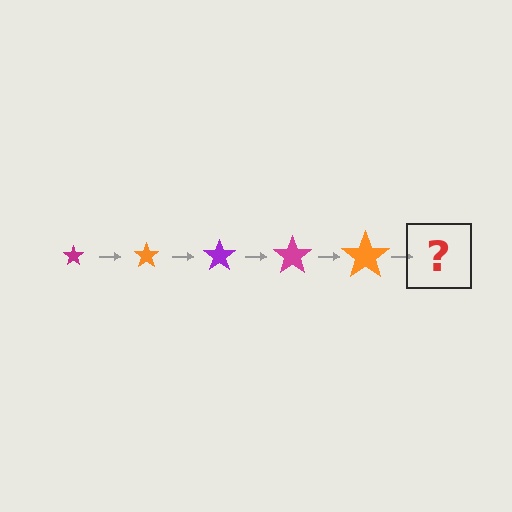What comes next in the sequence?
The next element should be a purple star, larger than the previous one.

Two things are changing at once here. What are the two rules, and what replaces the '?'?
The two rules are that the star grows larger each step and the color cycles through magenta, orange, and purple. The '?' should be a purple star, larger than the previous one.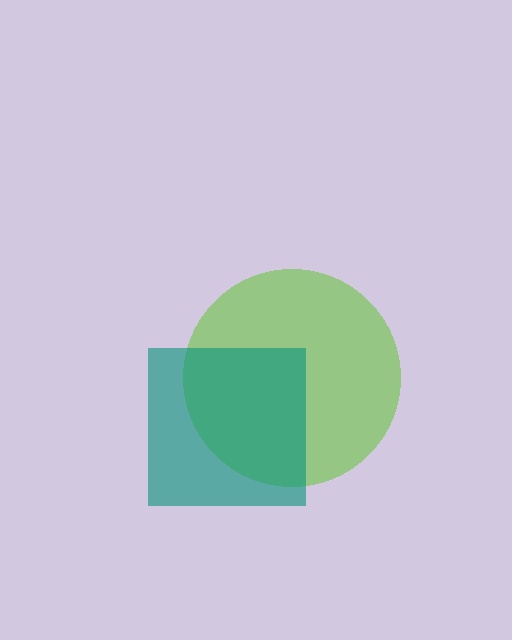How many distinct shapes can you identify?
There are 2 distinct shapes: a lime circle, a teal square.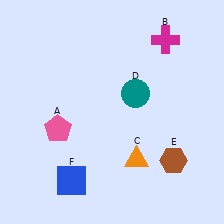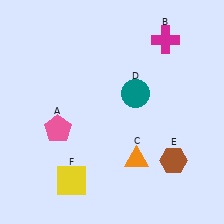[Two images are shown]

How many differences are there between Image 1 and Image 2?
There is 1 difference between the two images.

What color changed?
The square (F) changed from blue in Image 1 to yellow in Image 2.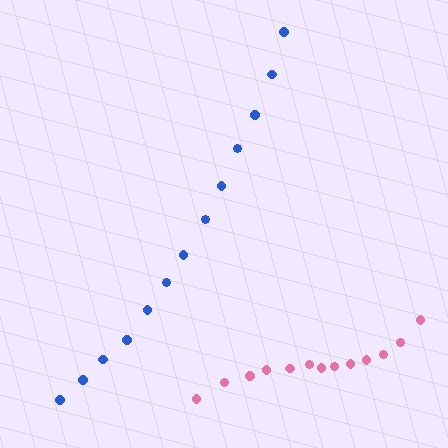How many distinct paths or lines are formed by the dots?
There are 2 distinct paths.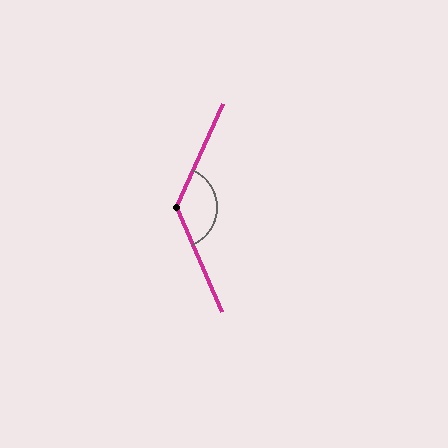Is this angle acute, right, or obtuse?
It is obtuse.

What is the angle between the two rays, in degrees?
Approximately 133 degrees.